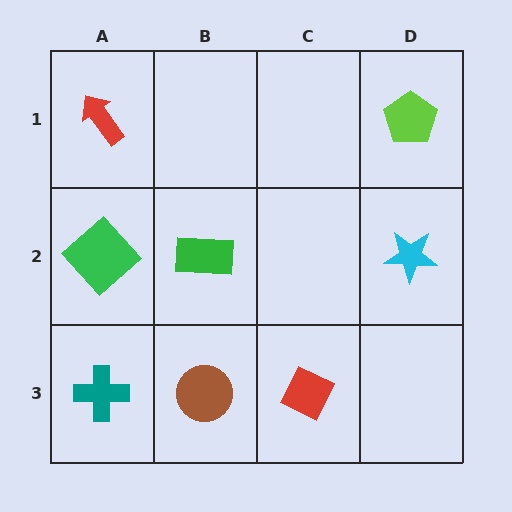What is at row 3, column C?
A red diamond.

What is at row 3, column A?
A teal cross.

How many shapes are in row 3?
3 shapes.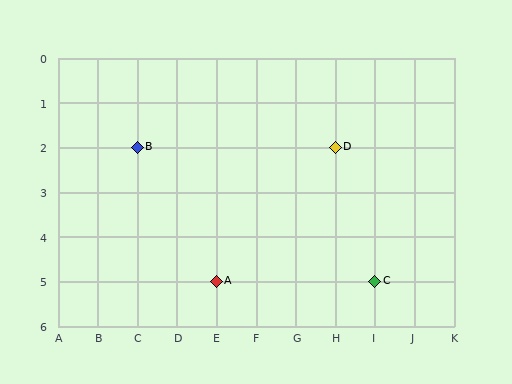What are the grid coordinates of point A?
Point A is at grid coordinates (E, 5).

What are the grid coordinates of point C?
Point C is at grid coordinates (I, 5).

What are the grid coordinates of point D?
Point D is at grid coordinates (H, 2).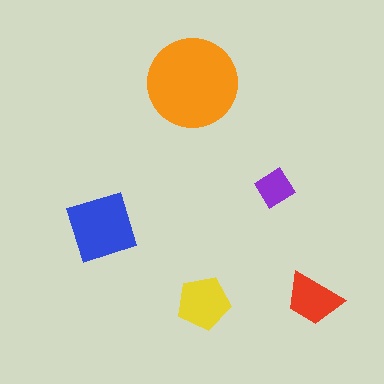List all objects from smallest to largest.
The purple diamond, the red trapezoid, the yellow pentagon, the blue square, the orange circle.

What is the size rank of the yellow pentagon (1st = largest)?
3rd.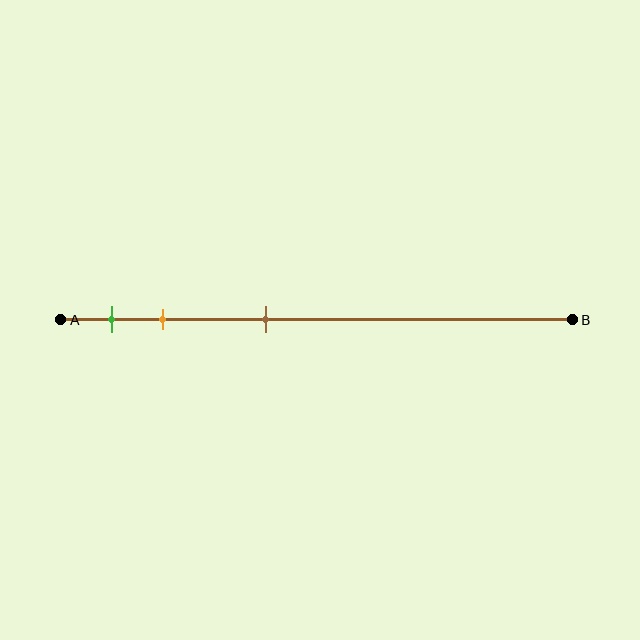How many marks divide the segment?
There are 3 marks dividing the segment.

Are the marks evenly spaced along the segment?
No, the marks are not evenly spaced.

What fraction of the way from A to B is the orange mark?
The orange mark is approximately 20% (0.2) of the way from A to B.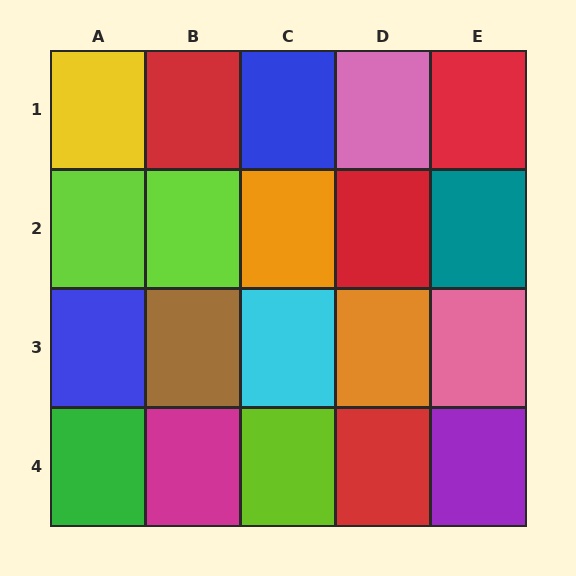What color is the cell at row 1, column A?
Yellow.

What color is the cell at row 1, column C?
Blue.